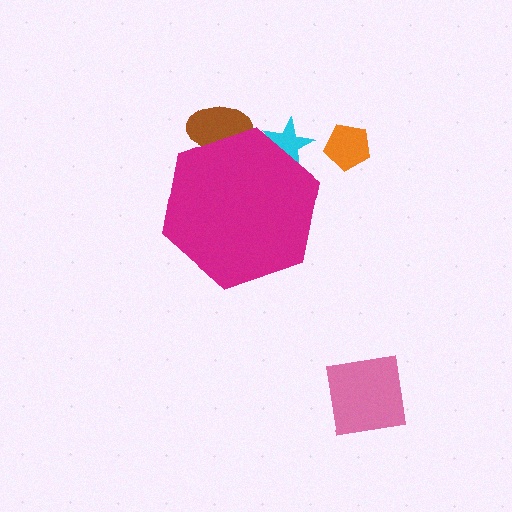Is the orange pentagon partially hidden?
No, the orange pentagon is fully visible.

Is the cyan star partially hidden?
Yes, the cyan star is partially hidden behind the magenta hexagon.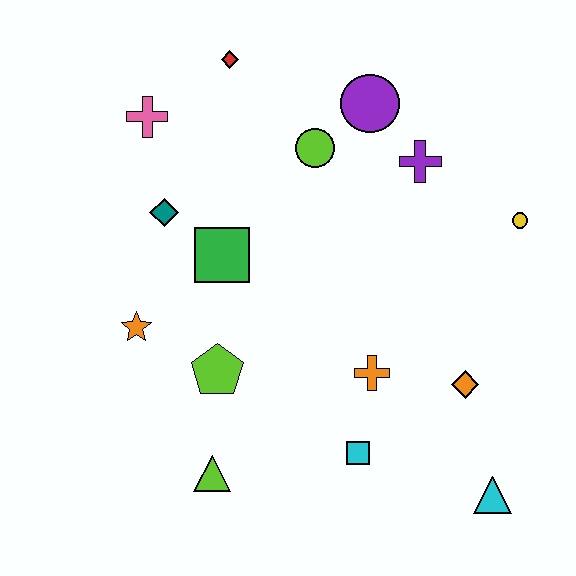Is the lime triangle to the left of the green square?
Yes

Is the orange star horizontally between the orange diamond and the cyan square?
No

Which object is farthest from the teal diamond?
The cyan triangle is farthest from the teal diamond.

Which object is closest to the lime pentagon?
The orange star is closest to the lime pentagon.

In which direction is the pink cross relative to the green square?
The pink cross is above the green square.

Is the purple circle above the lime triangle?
Yes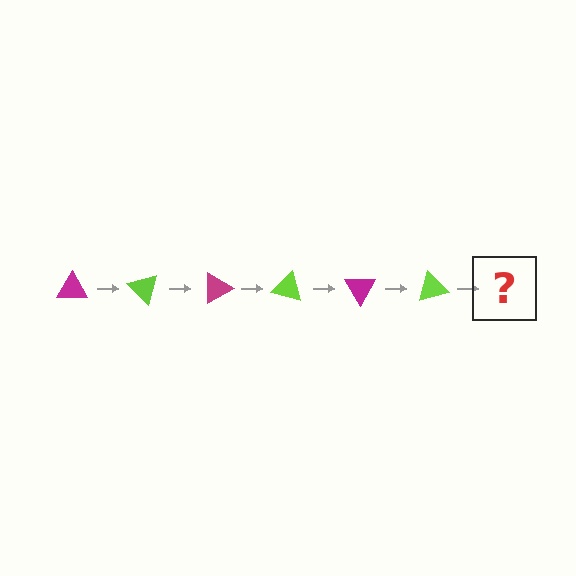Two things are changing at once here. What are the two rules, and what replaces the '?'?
The two rules are that it rotates 45 degrees each step and the color cycles through magenta and lime. The '?' should be a magenta triangle, rotated 270 degrees from the start.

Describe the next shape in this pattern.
It should be a magenta triangle, rotated 270 degrees from the start.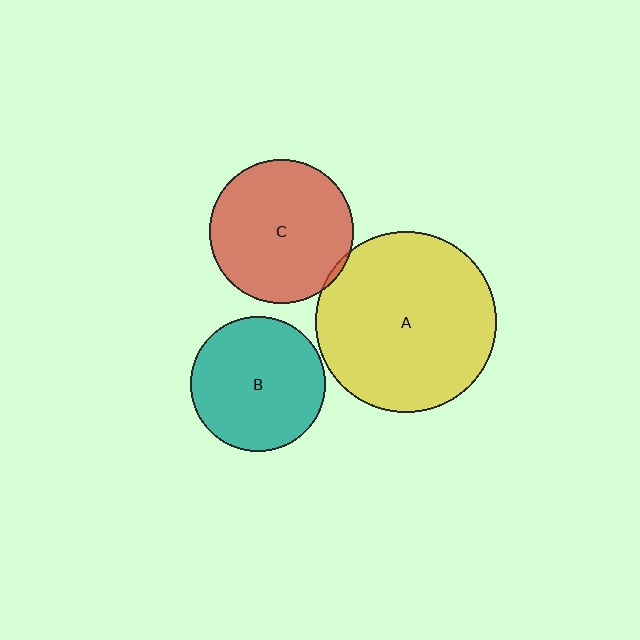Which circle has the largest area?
Circle A (yellow).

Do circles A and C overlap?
Yes.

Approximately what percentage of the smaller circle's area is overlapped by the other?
Approximately 5%.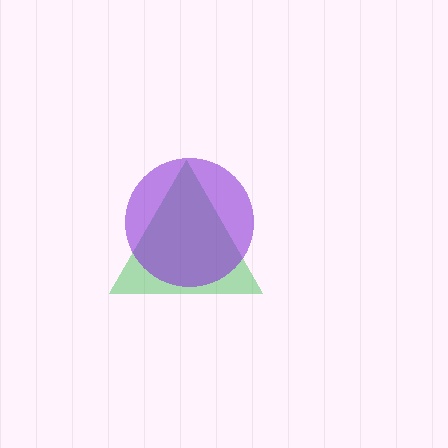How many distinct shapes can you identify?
There are 2 distinct shapes: a green triangle, a purple circle.